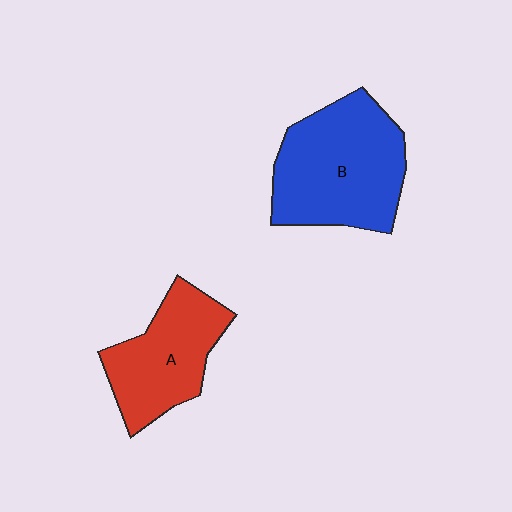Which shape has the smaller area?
Shape A (red).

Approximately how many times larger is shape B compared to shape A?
Approximately 1.4 times.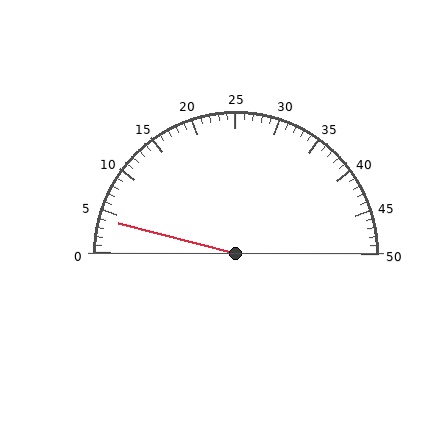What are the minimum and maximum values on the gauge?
The gauge ranges from 0 to 50.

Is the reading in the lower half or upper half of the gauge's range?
The reading is in the lower half of the range (0 to 50).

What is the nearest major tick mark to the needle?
The nearest major tick mark is 5.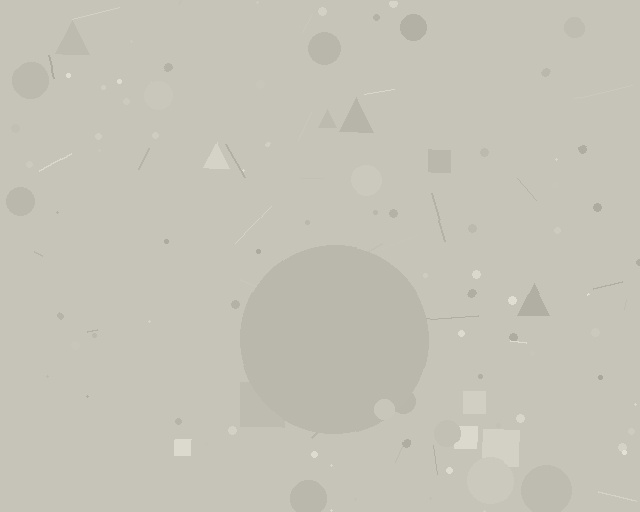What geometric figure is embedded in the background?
A circle is embedded in the background.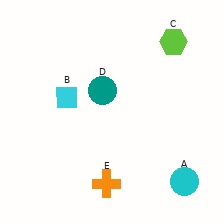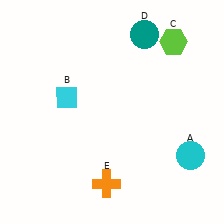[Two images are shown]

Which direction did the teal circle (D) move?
The teal circle (D) moved up.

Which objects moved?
The objects that moved are: the cyan circle (A), the teal circle (D).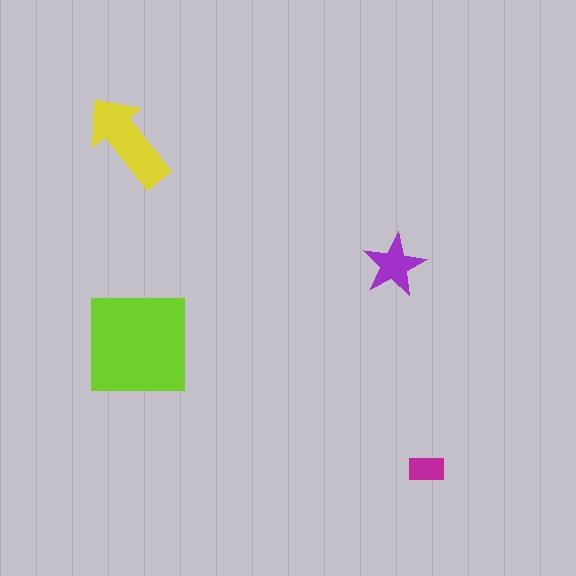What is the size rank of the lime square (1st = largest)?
1st.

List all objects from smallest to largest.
The magenta rectangle, the purple star, the yellow arrow, the lime square.